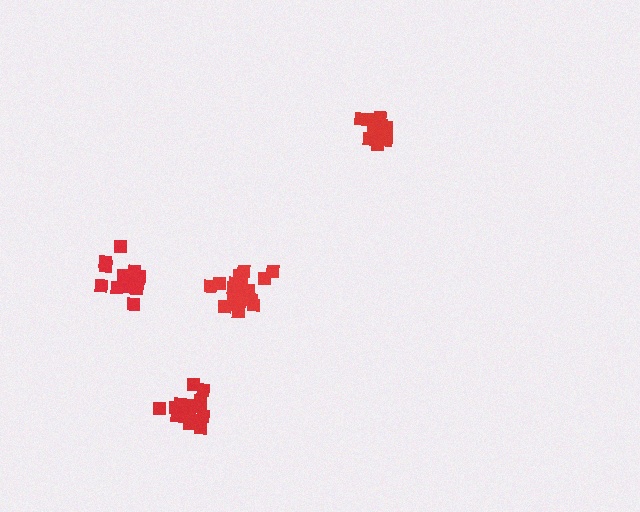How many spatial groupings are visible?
There are 4 spatial groupings.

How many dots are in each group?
Group 1: 16 dots, Group 2: 19 dots, Group 3: 13 dots, Group 4: 18 dots (66 total).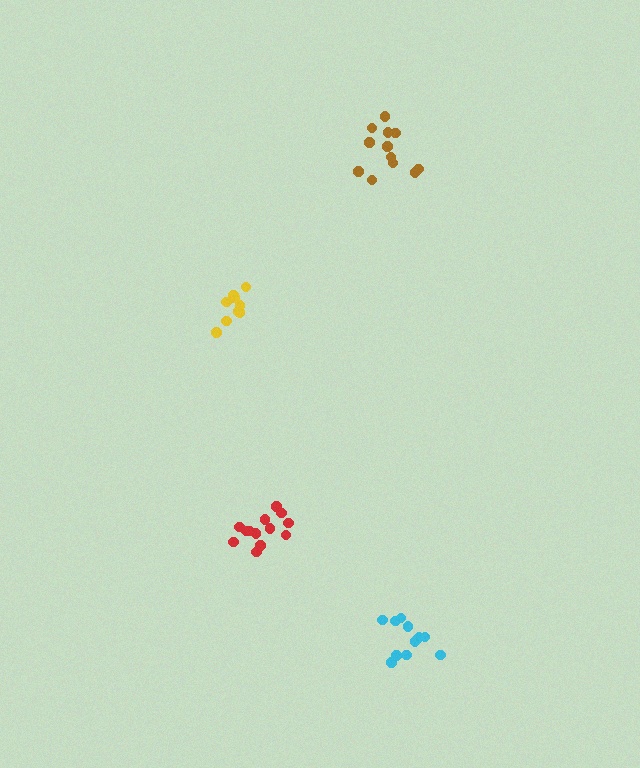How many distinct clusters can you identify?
There are 4 distinct clusters.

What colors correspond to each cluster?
The clusters are colored: brown, red, yellow, cyan.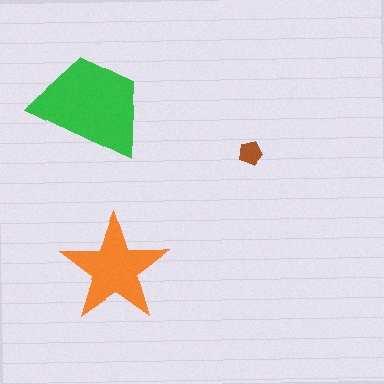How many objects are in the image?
There are 3 objects in the image.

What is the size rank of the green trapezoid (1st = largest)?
1st.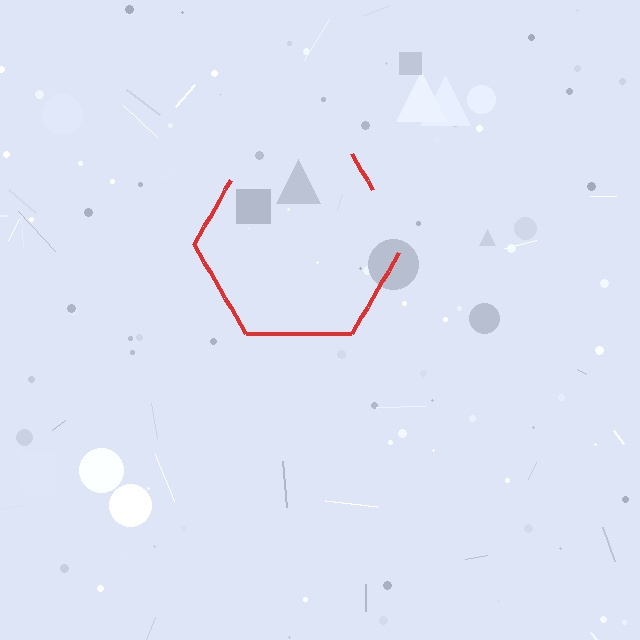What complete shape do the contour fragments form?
The contour fragments form a hexagon.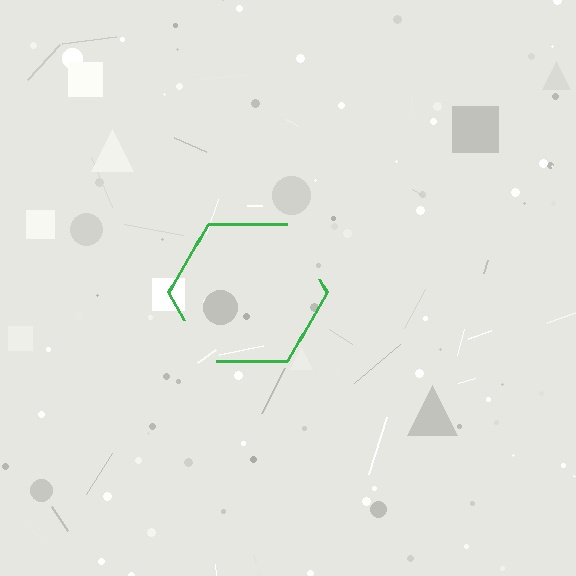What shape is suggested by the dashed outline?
The dashed outline suggests a hexagon.